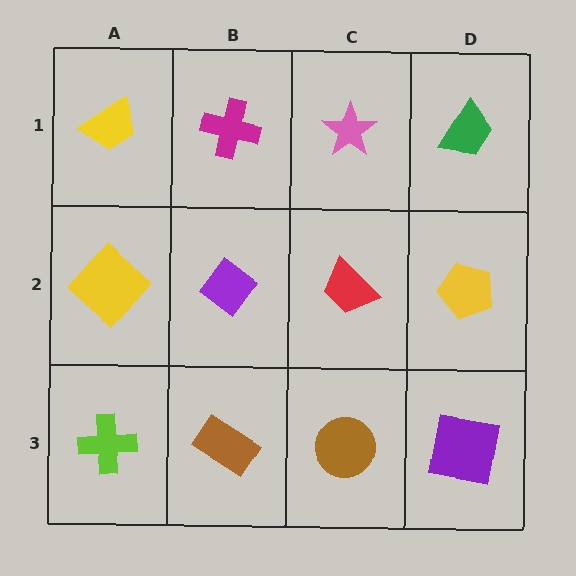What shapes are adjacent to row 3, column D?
A yellow pentagon (row 2, column D), a brown circle (row 3, column C).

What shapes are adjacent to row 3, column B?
A purple diamond (row 2, column B), a lime cross (row 3, column A), a brown circle (row 3, column C).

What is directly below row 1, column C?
A red trapezoid.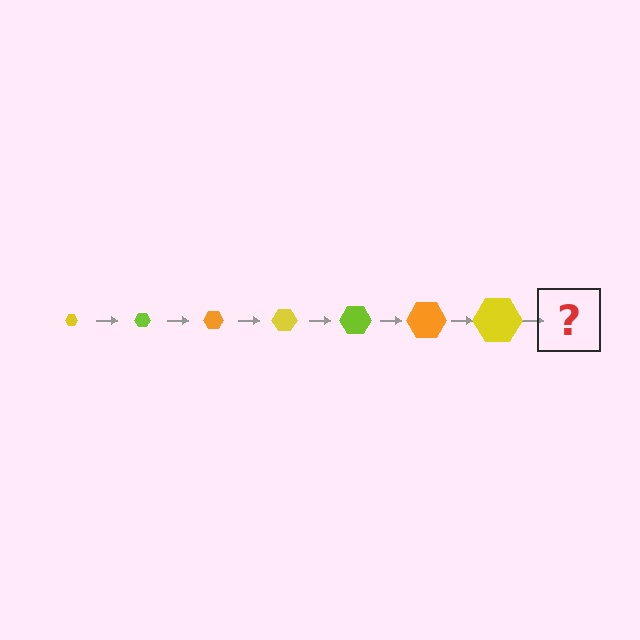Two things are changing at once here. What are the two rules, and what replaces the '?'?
The two rules are that the hexagon grows larger each step and the color cycles through yellow, lime, and orange. The '?' should be a lime hexagon, larger than the previous one.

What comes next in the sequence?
The next element should be a lime hexagon, larger than the previous one.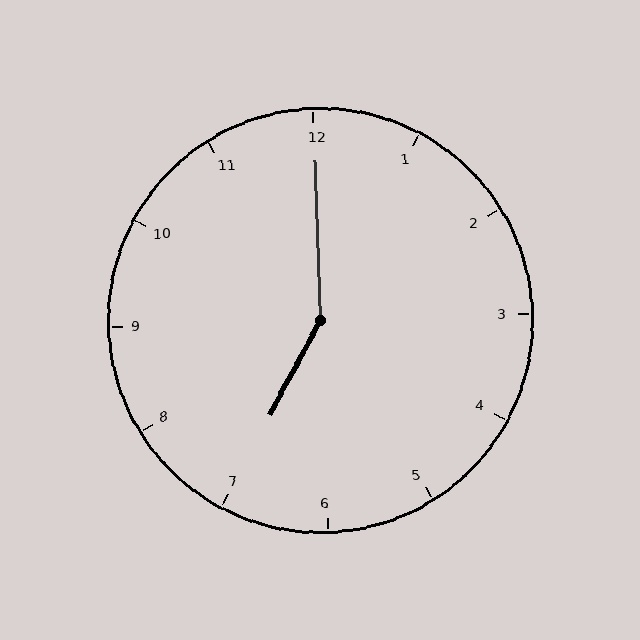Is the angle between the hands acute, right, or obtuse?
It is obtuse.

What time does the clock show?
7:00.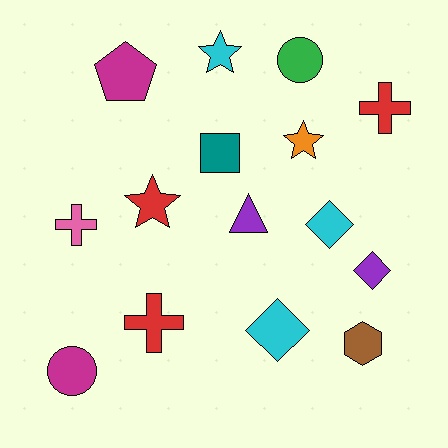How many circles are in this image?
There are 2 circles.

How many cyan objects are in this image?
There are 3 cyan objects.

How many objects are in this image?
There are 15 objects.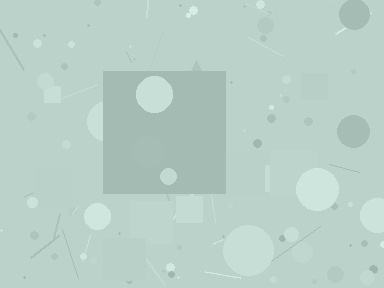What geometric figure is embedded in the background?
A square is embedded in the background.